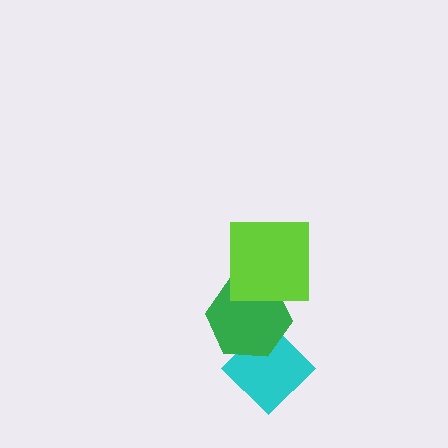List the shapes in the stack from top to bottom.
From top to bottom: the lime square, the green hexagon, the cyan diamond.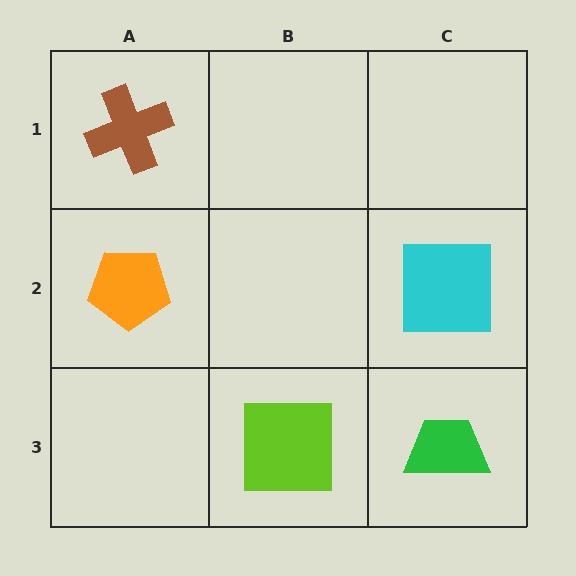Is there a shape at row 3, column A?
No, that cell is empty.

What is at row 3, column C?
A green trapezoid.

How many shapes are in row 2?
2 shapes.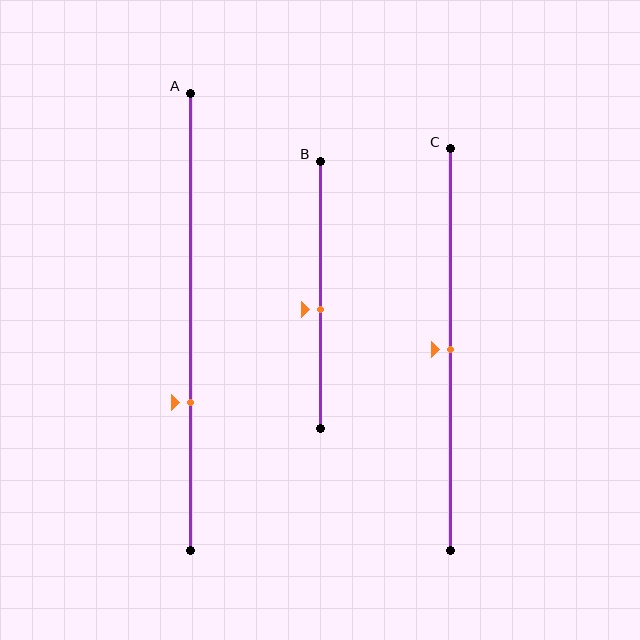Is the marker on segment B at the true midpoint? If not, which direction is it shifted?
No, the marker on segment B is shifted downward by about 5% of the segment length.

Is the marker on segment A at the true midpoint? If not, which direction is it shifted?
No, the marker on segment A is shifted downward by about 18% of the segment length.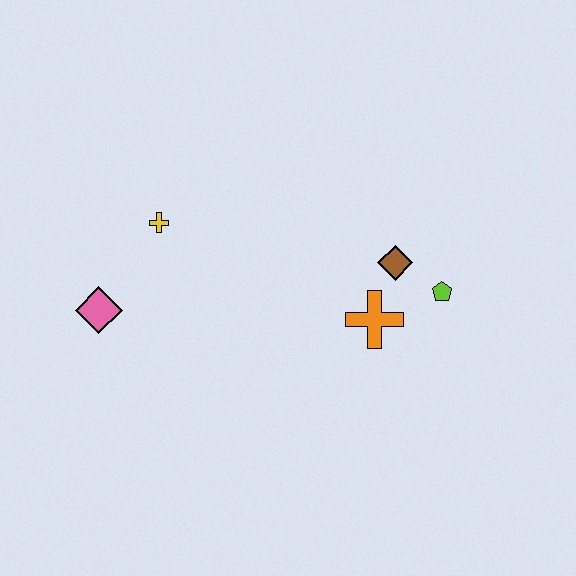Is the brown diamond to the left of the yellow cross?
No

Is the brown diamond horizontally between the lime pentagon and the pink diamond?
Yes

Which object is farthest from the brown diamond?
The pink diamond is farthest from the brown diamond.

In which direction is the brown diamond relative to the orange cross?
The brown diamond is above the orange cross.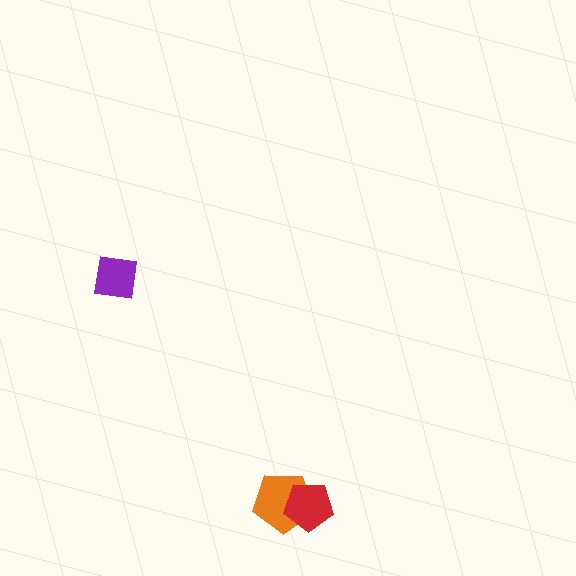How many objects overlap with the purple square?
0 objects overlap with the purple square.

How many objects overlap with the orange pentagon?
1 object overlaps with the orange pentagon.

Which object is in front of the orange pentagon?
The red pentagon is in front of the orange pentagon.